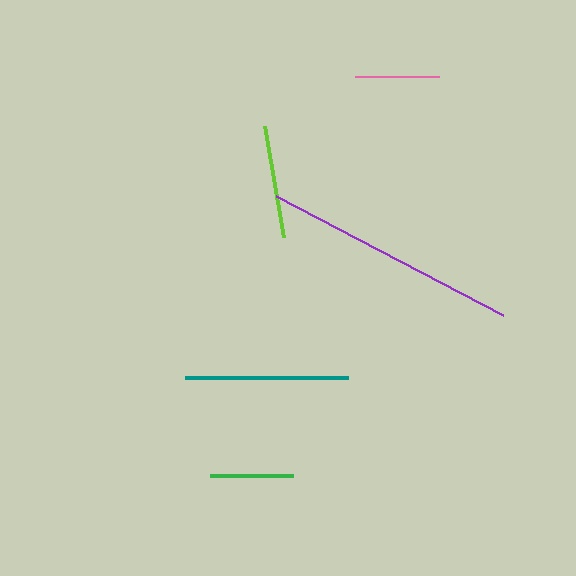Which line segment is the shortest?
The green line is the shortest at approximately 83 pixels.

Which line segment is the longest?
The purple line is the longest at approximately 257 pixels.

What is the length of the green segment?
The green segment is approximately 83 pixels long.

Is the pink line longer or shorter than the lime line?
The lime line is longer than the pink line.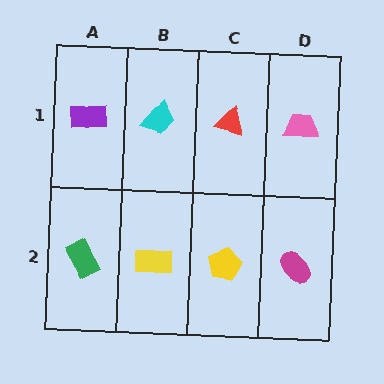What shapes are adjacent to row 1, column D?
A magenta ellipse (row 2, column D), a red triangle (row 1, column C).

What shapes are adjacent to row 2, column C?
A red triangle (row 1, column C), a yellow rectangle (row 2, column B), a magenta ellipse (row 2, column D).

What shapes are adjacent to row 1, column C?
A yellow pentagon (row 2, column C), a cyan trapezoid (row 1, column B), a pink trapezoid (row 1, column D).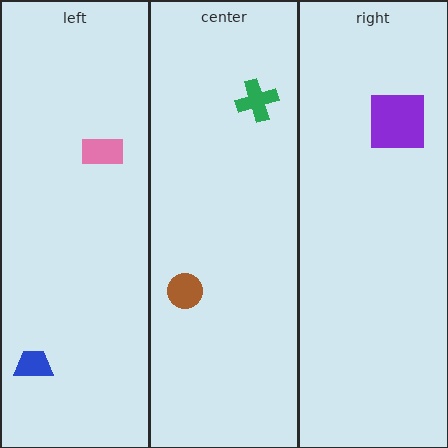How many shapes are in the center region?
2.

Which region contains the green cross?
The center region.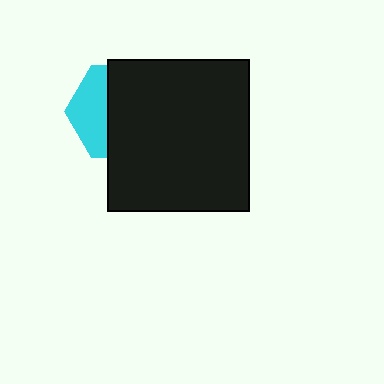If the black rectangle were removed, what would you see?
You would see the complete cyan hexagon.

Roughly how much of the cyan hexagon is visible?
A small part of it is visible (roughly 37%).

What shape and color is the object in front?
The object in front is a black rectangle.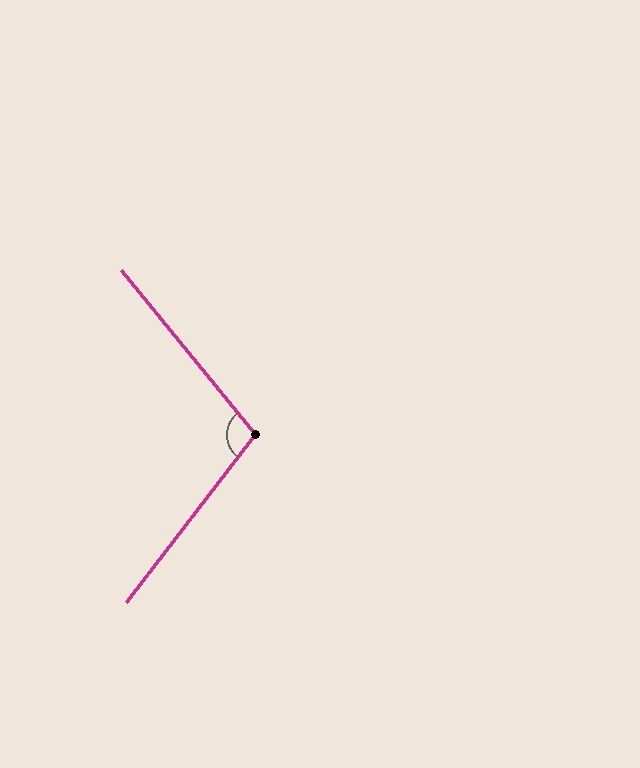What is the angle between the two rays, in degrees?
Approximately 103 degrees.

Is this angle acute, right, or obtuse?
It is obtuse.